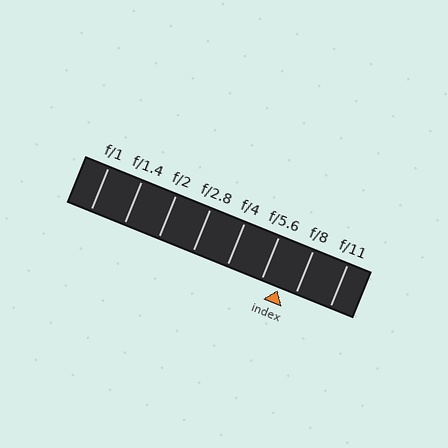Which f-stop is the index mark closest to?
The index mark is closest to f/8.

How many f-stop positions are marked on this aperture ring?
There are 8 f-stop positions marked.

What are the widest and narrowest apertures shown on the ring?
The widest aperture shown is f/1 and the narrowest is f/11.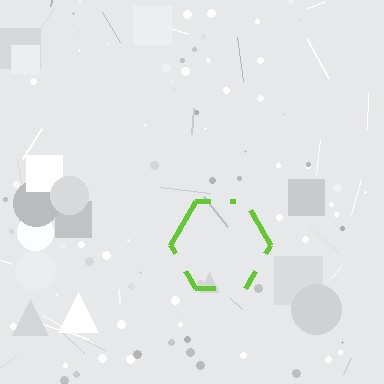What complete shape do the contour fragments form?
The contour fragments form a hexagon.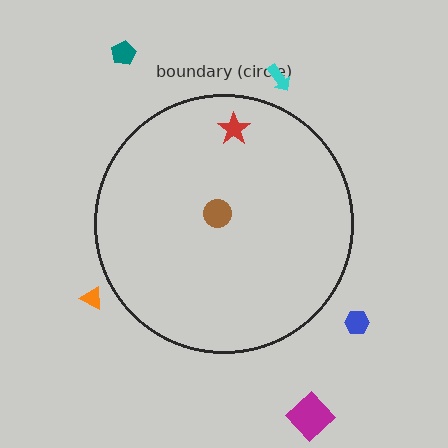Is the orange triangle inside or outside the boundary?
Outside.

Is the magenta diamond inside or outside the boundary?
Outside.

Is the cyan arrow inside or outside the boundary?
Outside.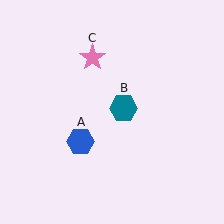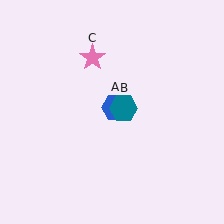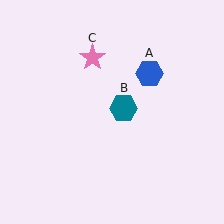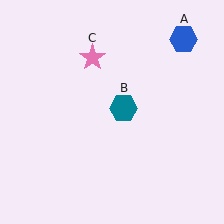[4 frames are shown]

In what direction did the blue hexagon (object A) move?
The blue hexagon (object A) moved up and to the right.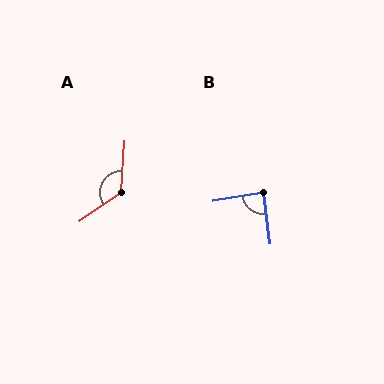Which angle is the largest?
A, at approximately 129 degrees.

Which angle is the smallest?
B, at approximately 88 degrees.